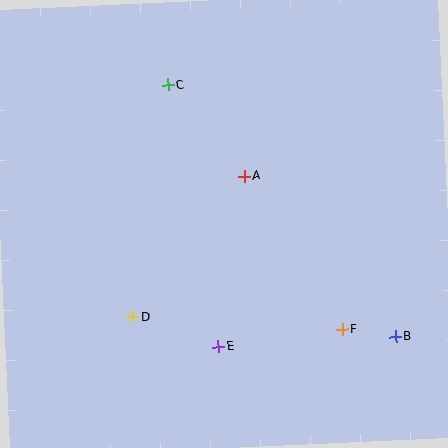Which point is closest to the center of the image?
Point A at (244, 176) is closest to the center.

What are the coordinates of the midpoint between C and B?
The midpoint between C and B is at (282, 211).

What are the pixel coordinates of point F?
Point F is at (342, 329).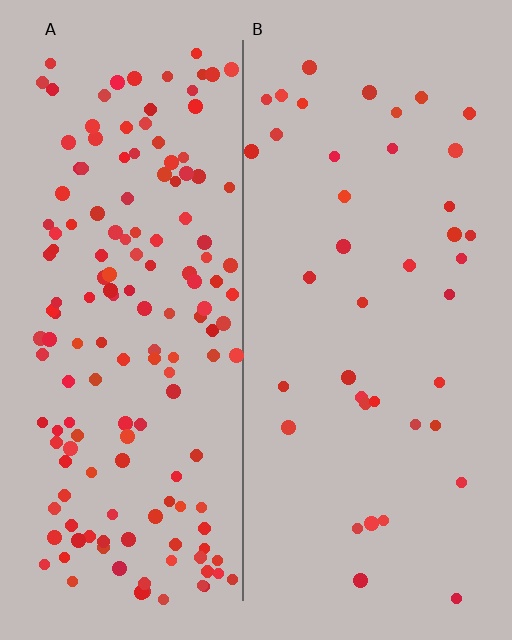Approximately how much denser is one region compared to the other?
Approximately 4.0× — region A over region B.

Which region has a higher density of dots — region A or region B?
A (the left).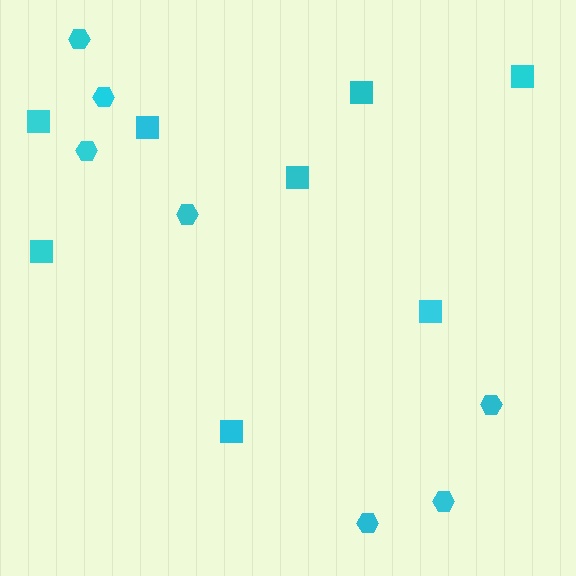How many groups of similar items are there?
There are 2 groups: one group of hexagons (7) and one group of squares (8).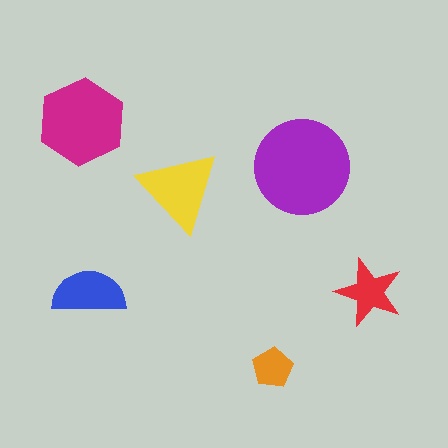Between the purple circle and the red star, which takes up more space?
The purple circle.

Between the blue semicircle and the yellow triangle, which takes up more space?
The yellow triangle.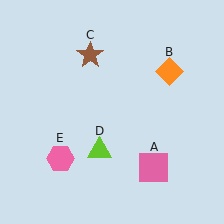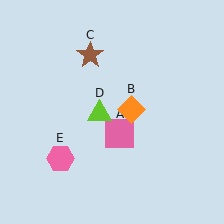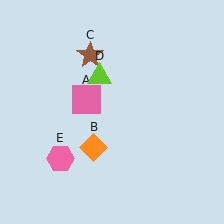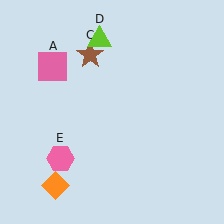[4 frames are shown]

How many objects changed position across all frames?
3 objects changed position: pink square (object A), orange diamond (object B), lime triangle (object D).